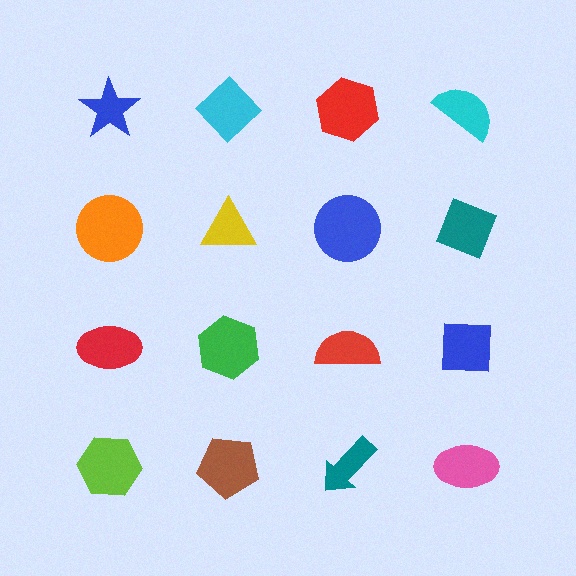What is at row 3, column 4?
A blue square.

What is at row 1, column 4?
A cyan semicircle.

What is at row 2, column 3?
A blue circle.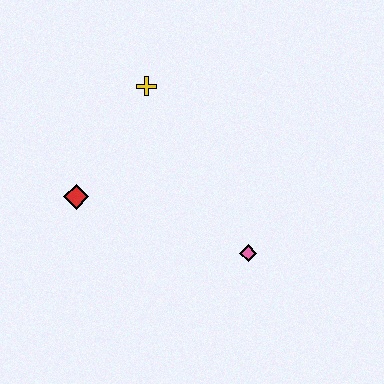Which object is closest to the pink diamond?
The red diamond is closest to the pink diamond.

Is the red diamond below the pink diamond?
No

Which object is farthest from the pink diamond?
The yellow cross is farthest from the pink diamond.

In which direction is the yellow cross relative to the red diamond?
The yellow cross is above the red diamond.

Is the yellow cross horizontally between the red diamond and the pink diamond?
Yes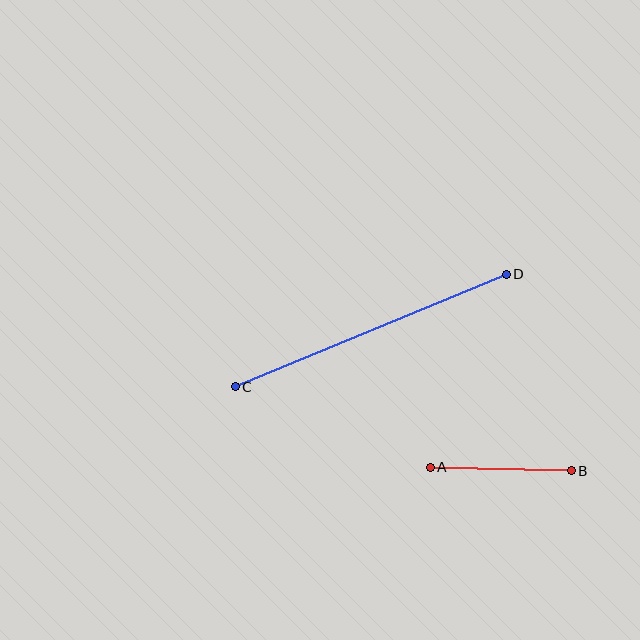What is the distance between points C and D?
The distance is approximately 294 pixels.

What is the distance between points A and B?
The distance is approximately 141 pixels.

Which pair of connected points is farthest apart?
Points C and D are farthest apart.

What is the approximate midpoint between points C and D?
The midpoint is at approximately (371, 330) pixels.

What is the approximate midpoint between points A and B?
The midpoint is at approximately (501, 469) pixels.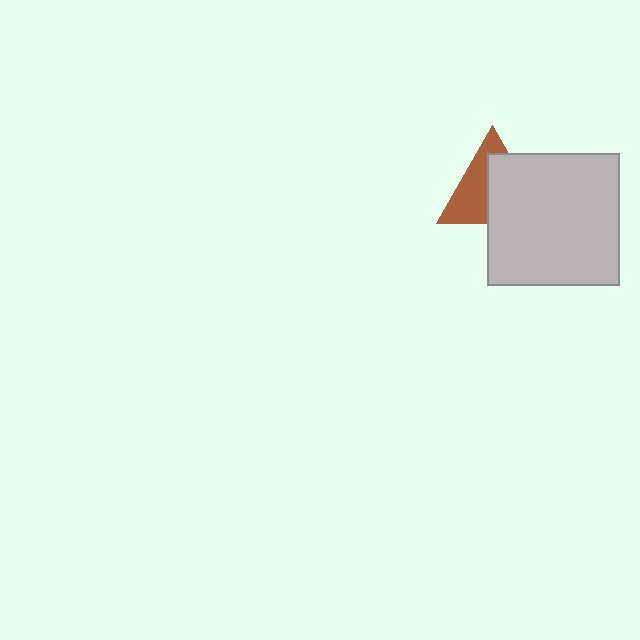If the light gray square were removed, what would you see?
You would see the complete brown triangle.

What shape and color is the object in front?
The object in front is a light gray square.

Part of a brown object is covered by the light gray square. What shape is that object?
It is a triangle.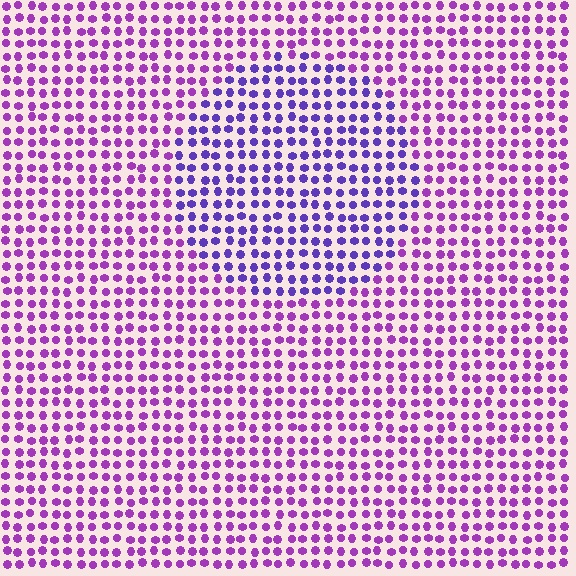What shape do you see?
I see a circle.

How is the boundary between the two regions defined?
The boundary is defined purely by a slight shift in hue (about 32 degrees). Spacing, size, and orientation are identical on both sides.